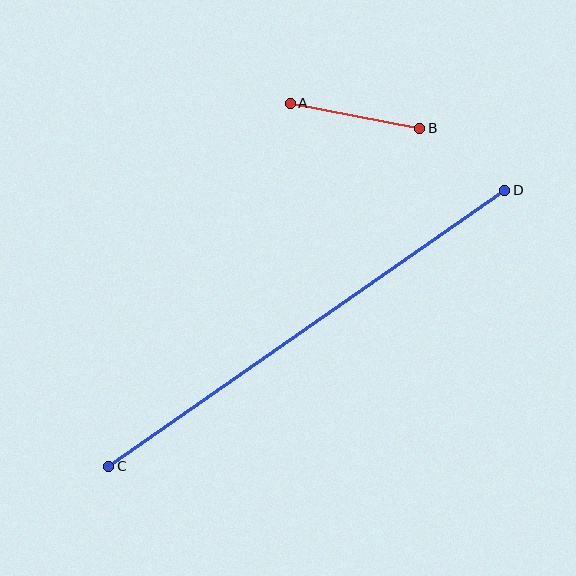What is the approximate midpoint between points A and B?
The midpoint is at approximately (355, 116) pixels.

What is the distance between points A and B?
The distance is approximately 132 pixels.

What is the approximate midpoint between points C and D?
The midpoint is at approximately (307, 328) pixels.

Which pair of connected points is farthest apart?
Points C and D are farthest apart.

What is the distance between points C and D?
The distance is approximately 483 pixels.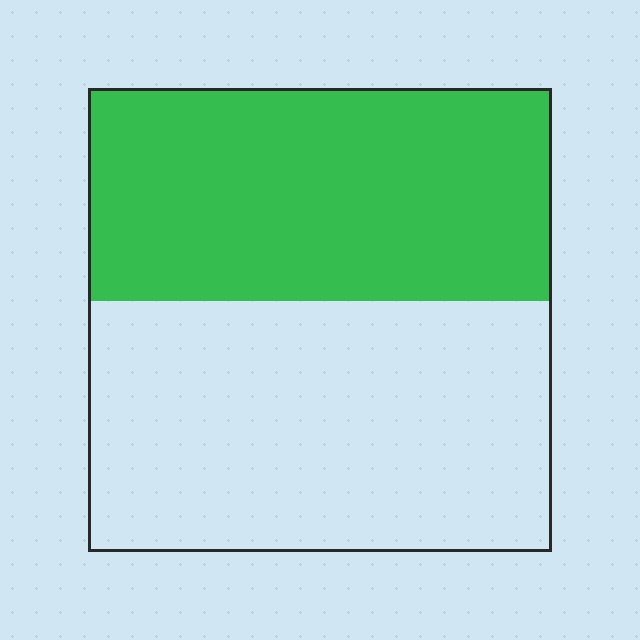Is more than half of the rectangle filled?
No.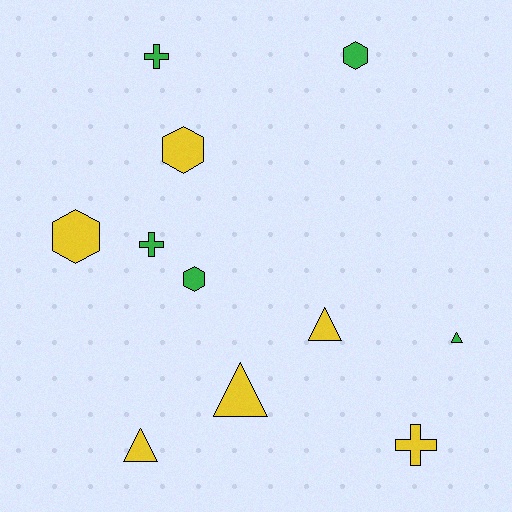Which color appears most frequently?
Yellow, with 6 objects.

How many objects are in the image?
There are 11 objects.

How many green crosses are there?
There are 2 green crosses.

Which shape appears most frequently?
Triangle, with 4 objects.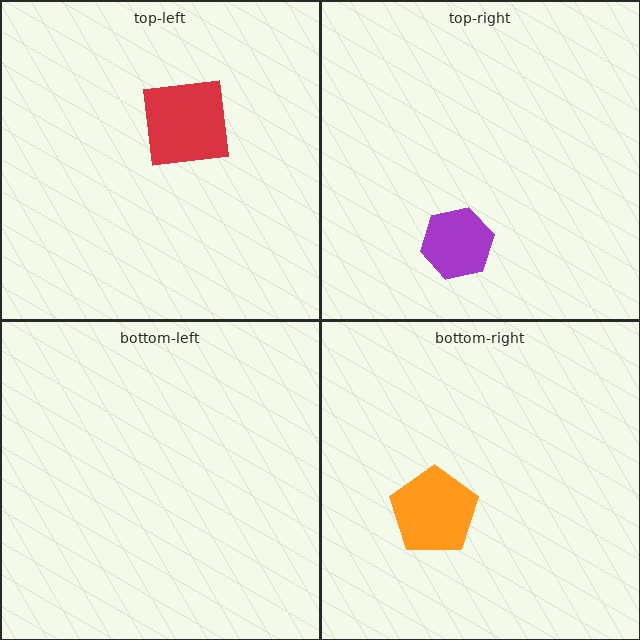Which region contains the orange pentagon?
The bottom-right region.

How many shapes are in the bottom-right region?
1.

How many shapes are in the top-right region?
1.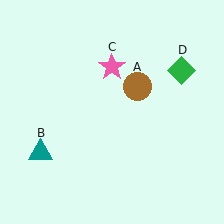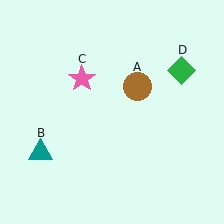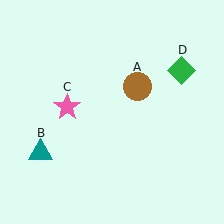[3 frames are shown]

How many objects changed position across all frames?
1 object changed position: pink star (object C).